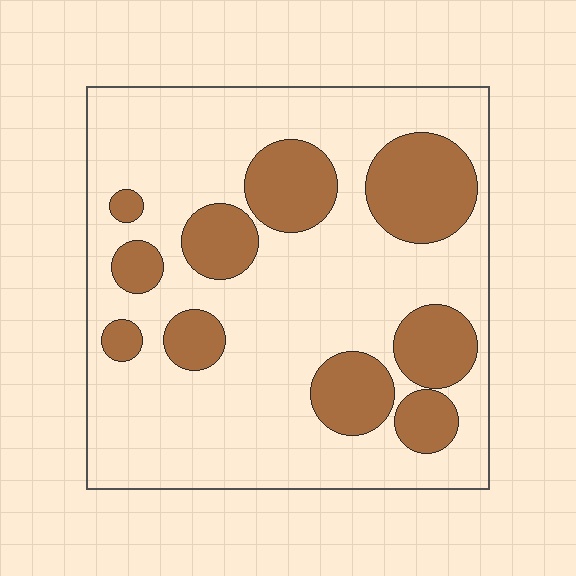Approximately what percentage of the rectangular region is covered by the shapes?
Approximately 25%.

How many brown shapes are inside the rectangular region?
10.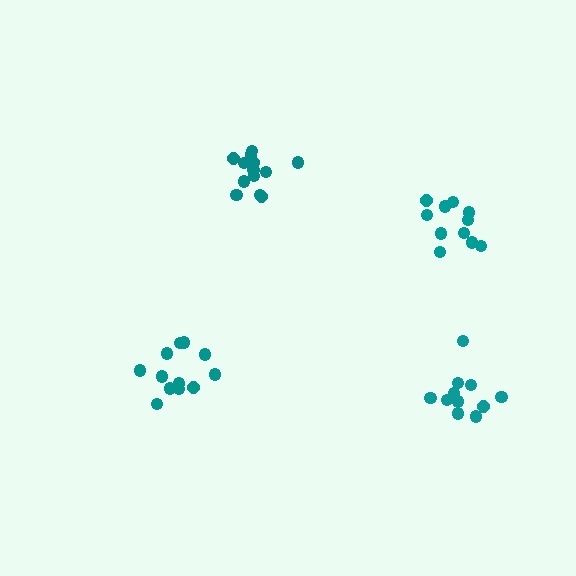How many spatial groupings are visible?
There are 4 spatial groupings.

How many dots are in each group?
Group 1: 12 dots, Group 2: 11 dots, Group 3: 11 dots, Group 4: 14 dots (48 total).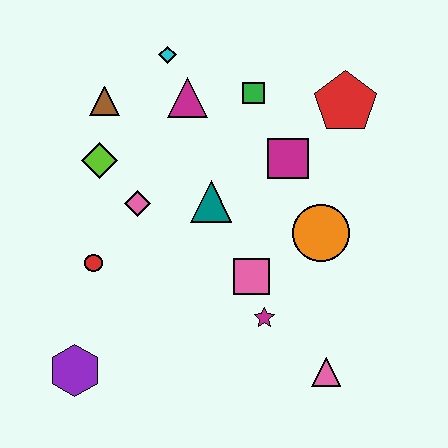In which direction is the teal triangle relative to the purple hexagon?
The teal triangle is above the purple hexagon.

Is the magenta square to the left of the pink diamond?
No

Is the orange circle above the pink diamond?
No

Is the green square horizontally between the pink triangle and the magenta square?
No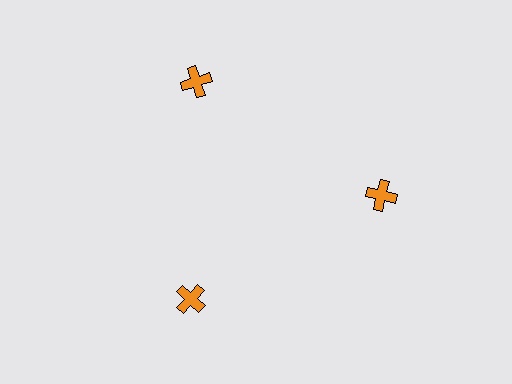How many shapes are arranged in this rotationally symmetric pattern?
There are 3 shapes, arranged in 3 groups of 1.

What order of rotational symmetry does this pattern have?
This pattern has 3-fold rotational symmetry.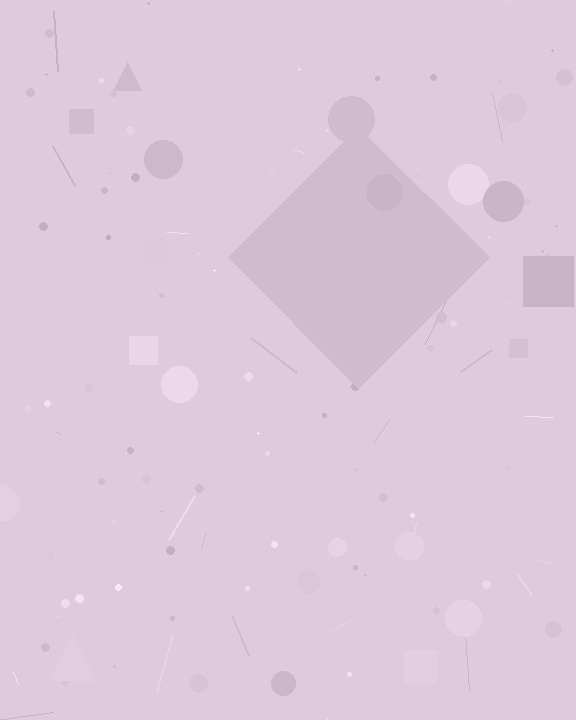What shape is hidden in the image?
A diamond is hidden in the image.